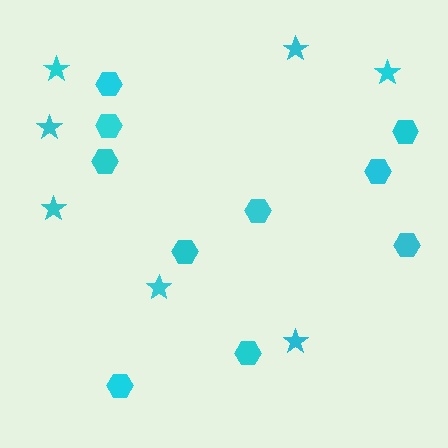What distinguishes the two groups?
There are 2 groups: one group of stars (7) and one group of hexagons (10).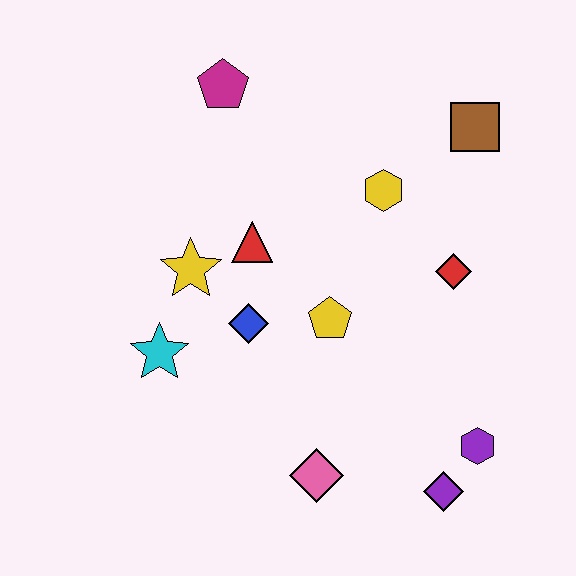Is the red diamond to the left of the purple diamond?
No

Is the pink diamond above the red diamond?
No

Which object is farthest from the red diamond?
The cyan star is farthest from the red diamond.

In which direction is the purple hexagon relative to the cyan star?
The purple hexagon is to the right of the cyan star.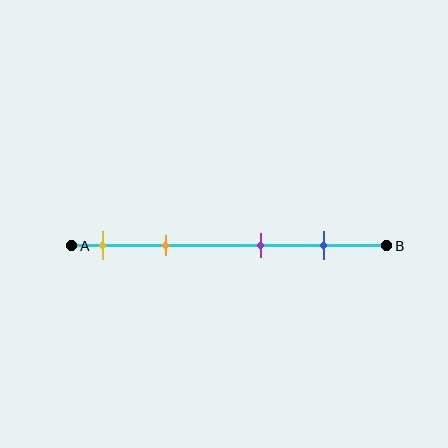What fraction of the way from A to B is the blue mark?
The blue mark is approximately 80% (0.8) of the way from A to B.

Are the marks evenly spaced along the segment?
No, the marks are not evenly spaced.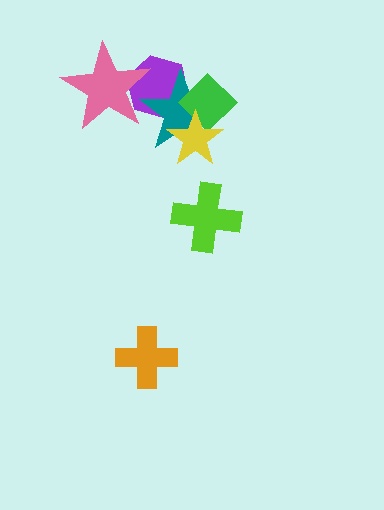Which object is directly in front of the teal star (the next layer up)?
The pink star is directly in front of the teal star.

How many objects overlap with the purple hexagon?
3 objects overlap with the purple hexagon.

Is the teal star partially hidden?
Yes, it is partially covered by another shape.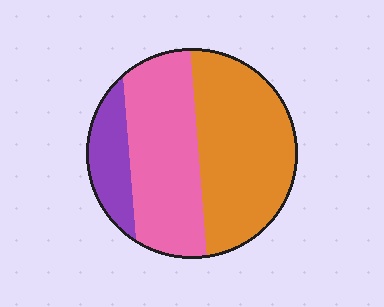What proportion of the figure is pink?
Pink takes up about two fifths (2/5) of the figure.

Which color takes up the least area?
Purple, at roughly 15%.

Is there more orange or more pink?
Orange.